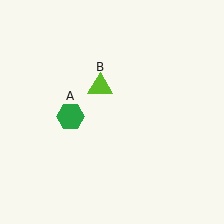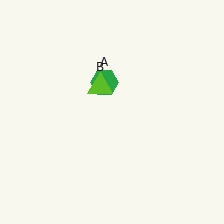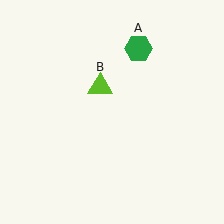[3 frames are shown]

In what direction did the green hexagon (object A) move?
The green hexagon (object A) moved up and to the right.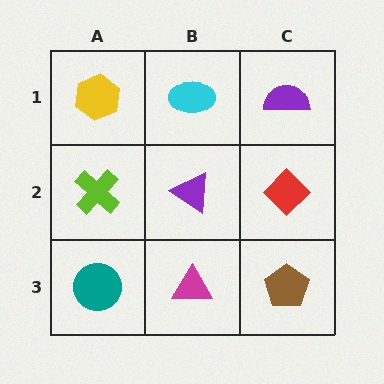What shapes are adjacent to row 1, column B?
A purple triangle (row 2, column B), a yellow hexagon (row 1, column A), a purple semicircle (row 1, column C).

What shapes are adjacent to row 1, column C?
A red diamond (row 2, column C), a cyan ellipse (row 1, column B).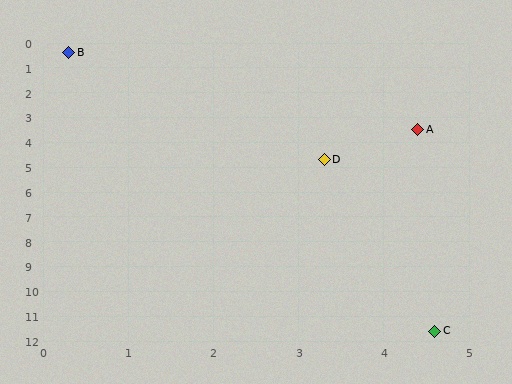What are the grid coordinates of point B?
Point B is at approximately (0.3, 0.4).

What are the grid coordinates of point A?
Point A is at approximately (4.4, 3.5).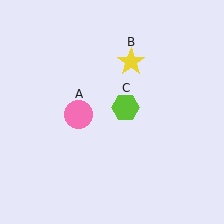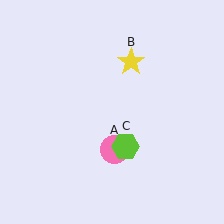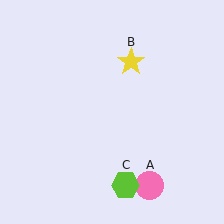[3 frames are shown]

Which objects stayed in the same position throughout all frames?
Yellow star (object B) remained stationary.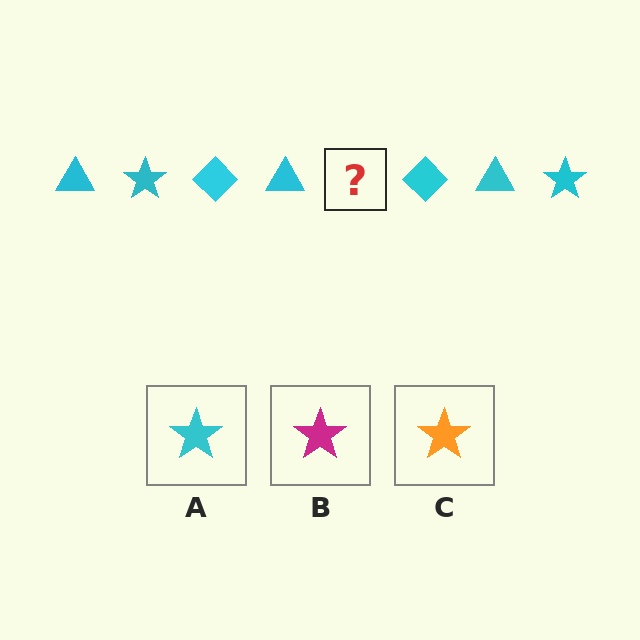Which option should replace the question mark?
Option A.